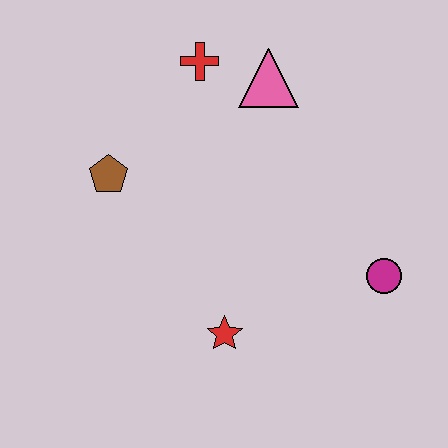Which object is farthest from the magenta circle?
The brown pentagon is farthest from the magenta circle.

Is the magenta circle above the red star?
Yes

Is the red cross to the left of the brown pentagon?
No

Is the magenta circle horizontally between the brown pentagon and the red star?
No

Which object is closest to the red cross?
The pink triangle is closest to the red cross.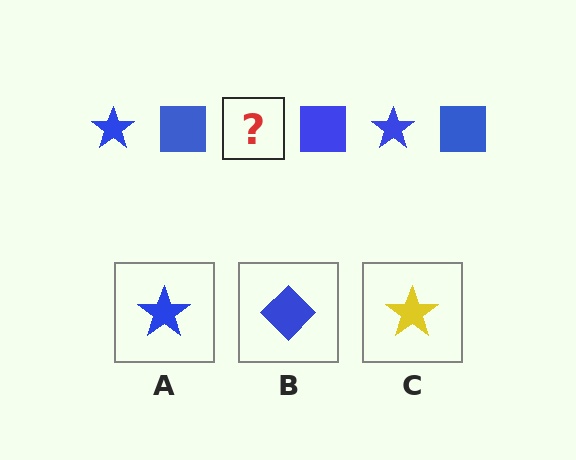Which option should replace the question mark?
Option A.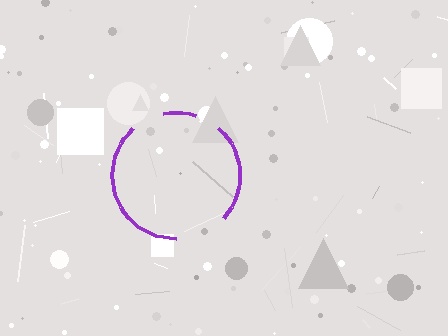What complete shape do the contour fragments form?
The contour fragments form a circle.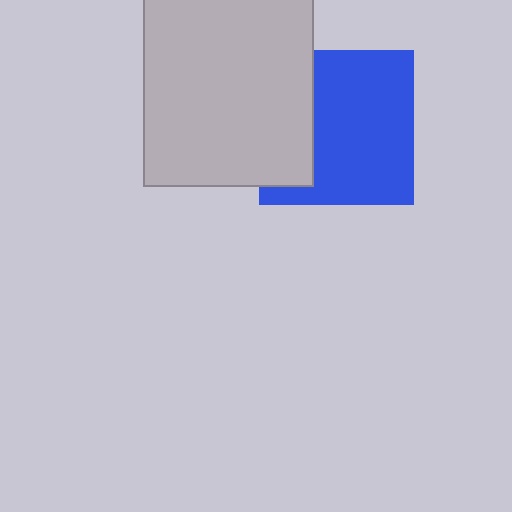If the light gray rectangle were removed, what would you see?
You would see the complete blue square.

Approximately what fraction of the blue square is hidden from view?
Roughly 31% of the blue square is hidden behind the light gray rectangle.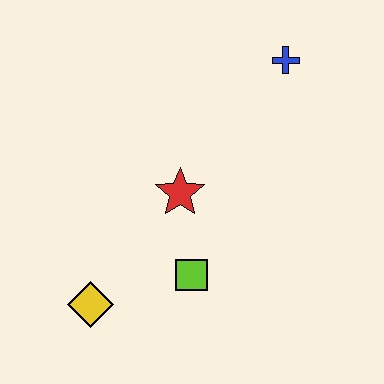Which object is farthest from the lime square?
The blue cross is farthest from the lime square.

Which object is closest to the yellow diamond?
The lime square is closest to the yellow diamond.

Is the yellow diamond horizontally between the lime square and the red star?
No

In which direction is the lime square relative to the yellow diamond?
The lime square is to the right of the yellow diamond.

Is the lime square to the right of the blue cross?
No